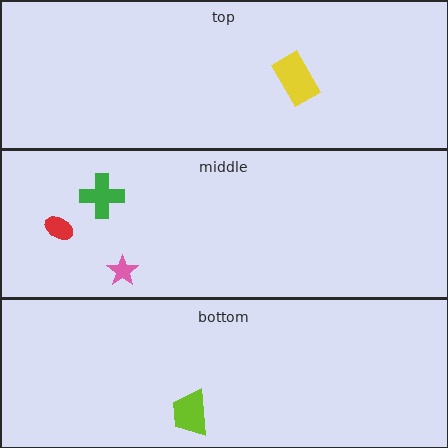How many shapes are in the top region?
1.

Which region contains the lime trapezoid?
The bottom region.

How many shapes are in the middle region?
3.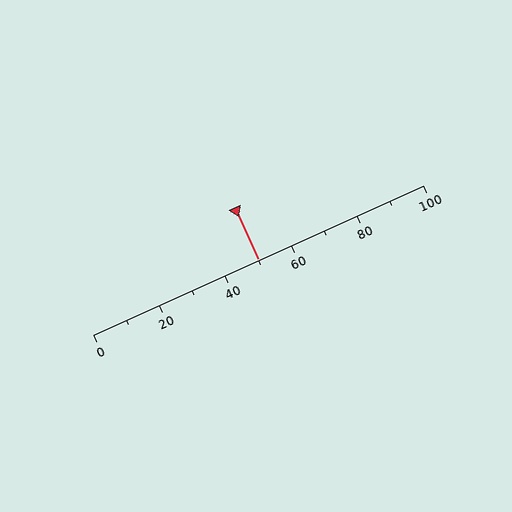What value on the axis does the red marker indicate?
The marker indicates approximately 50.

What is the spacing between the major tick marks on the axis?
The major ticks are spaced 20 apart.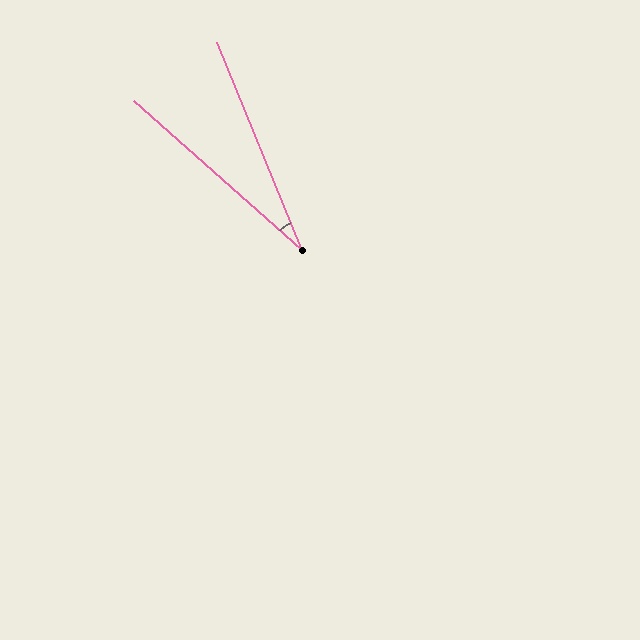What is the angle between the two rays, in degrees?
Approximately 26 degrees.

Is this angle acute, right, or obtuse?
It is acute.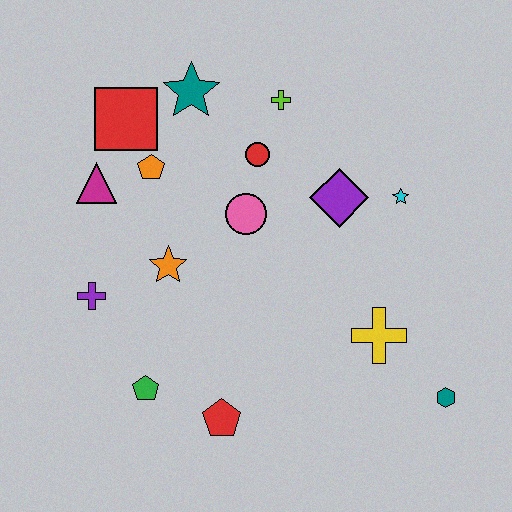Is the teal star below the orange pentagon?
No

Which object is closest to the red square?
The orange pentagon is closest to the red square.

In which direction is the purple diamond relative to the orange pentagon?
The purple diamond is to the right of the orange pentagon.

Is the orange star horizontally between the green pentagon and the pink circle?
Yes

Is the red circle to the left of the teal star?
No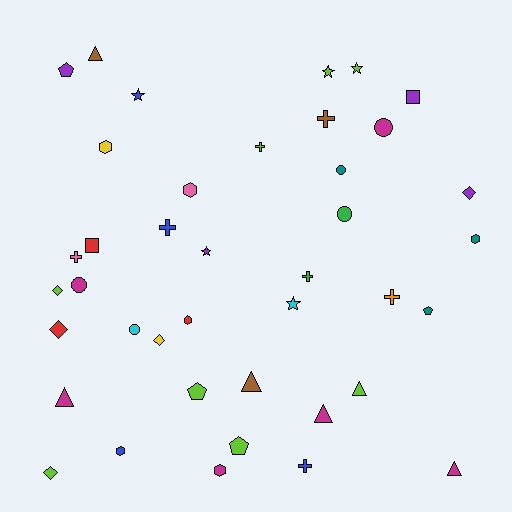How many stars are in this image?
There are 5 stars.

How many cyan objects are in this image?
There are 2 cyan objects.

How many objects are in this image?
There are 40 objects.